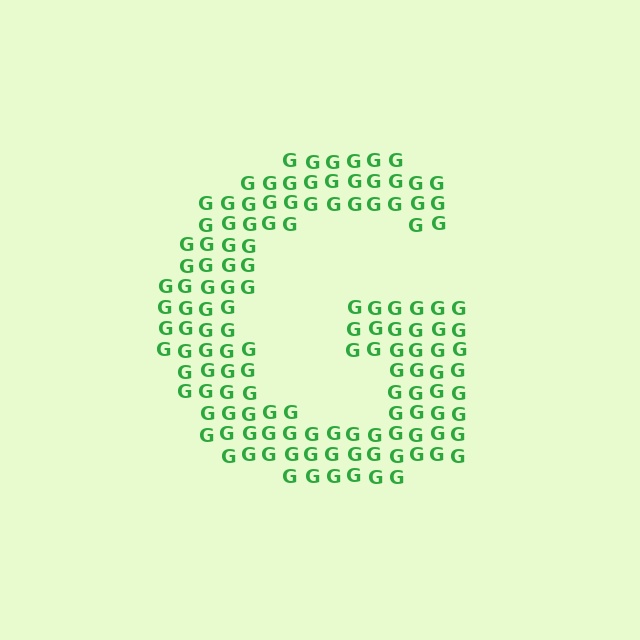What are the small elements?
The small elements are letter G's.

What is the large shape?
The large shape is the letter G.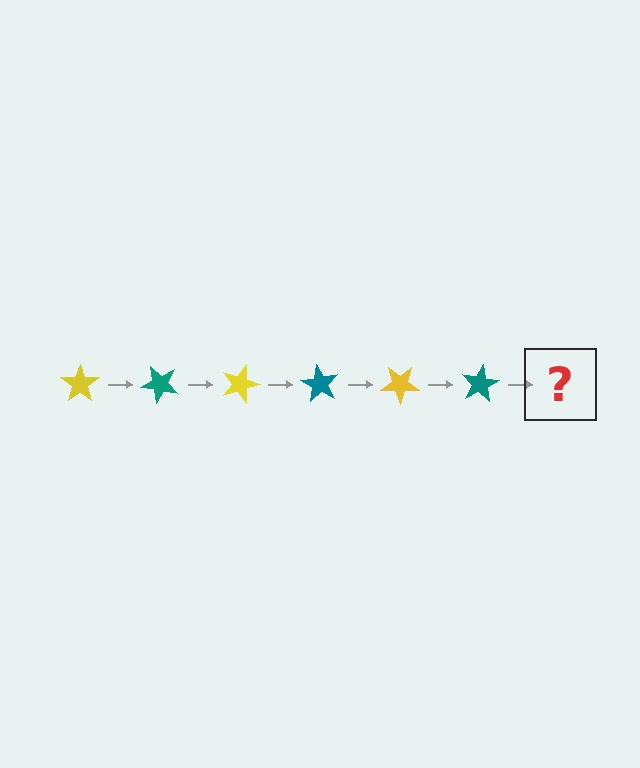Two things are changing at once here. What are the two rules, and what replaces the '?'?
The two rules are that it rotates 45 degrees each step and the color cycles through yellow and teal. The '?' should be a yellow star, rotated 270 degrees from the start.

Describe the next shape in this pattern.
It should be a yellow star, rotated 270 degrees from the start.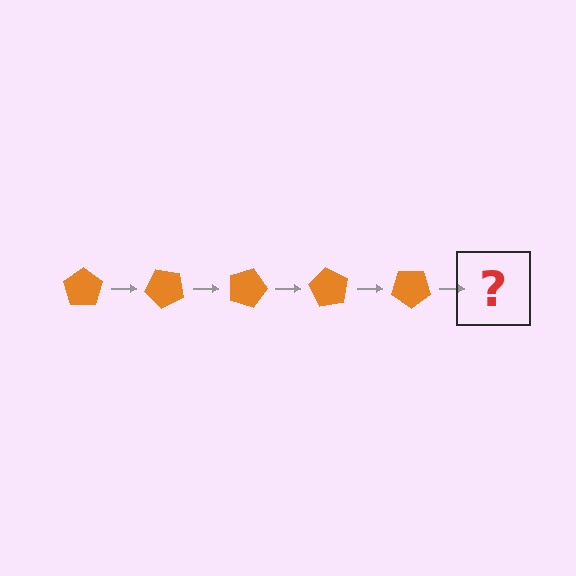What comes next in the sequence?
The next element should be an orange pentagon rotated 225 degrees.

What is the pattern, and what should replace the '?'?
The pattern is that the pentagon rotates 45 degrees each step. The '?' should be an orange pentagon rotated 225 degrees.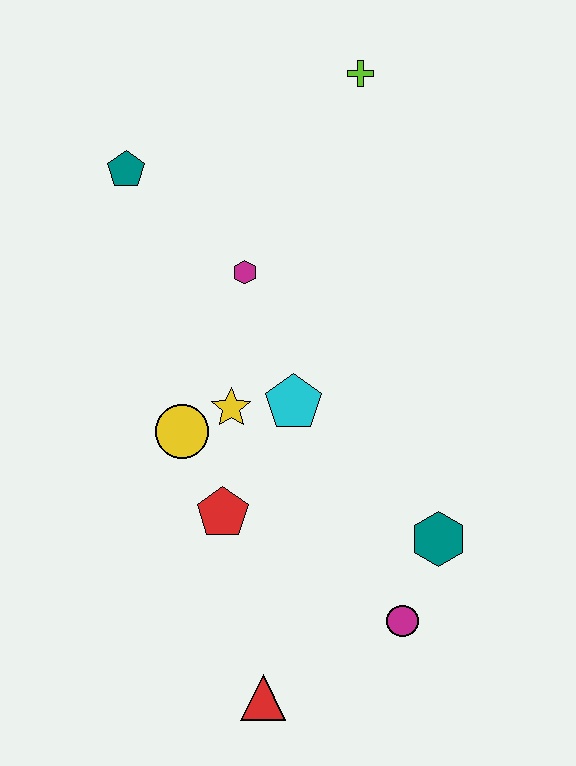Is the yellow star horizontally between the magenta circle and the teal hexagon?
No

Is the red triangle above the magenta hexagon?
No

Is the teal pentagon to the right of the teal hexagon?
No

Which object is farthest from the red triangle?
The lime cross is farthest from the red triangle.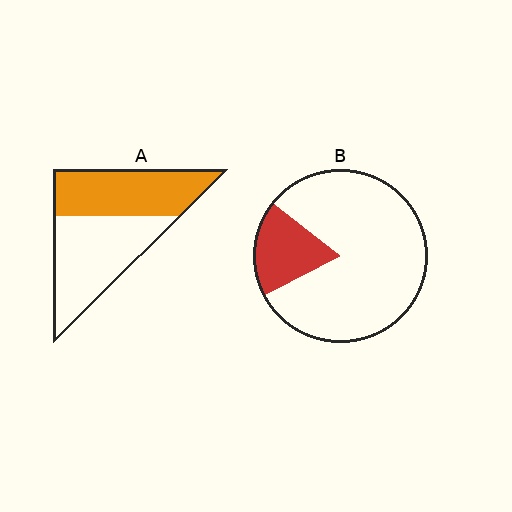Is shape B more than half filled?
No.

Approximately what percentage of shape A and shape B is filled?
A is approximately 45% and B is approximately 20%.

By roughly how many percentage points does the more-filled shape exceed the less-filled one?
By roughly 30 percentage points (A over B).